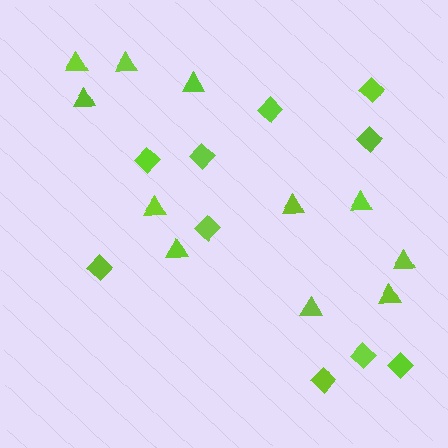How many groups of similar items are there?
There are 2 groups: one group of diamonds (10) and one group of triangles (11).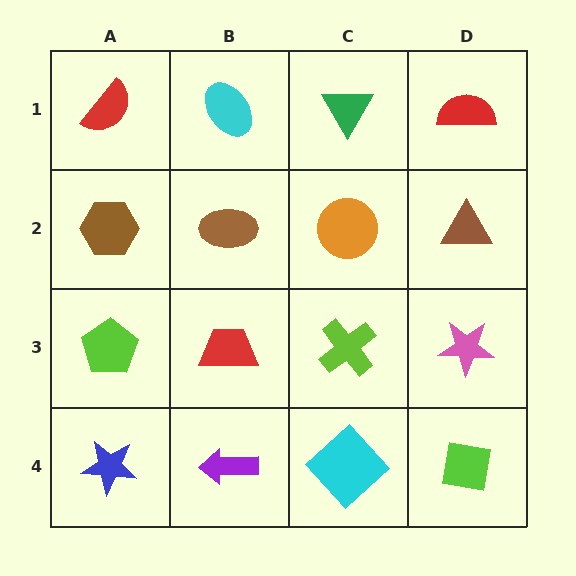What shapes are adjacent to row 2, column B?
A cyan ellipse (row 1, column B), a red trapezoid (row 3, column B), a brown hexagon (row 2, column A), an orange circle (row 2, column C).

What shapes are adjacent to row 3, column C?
An orange circle (row 2, column C), a cyan diamond (row 4, column C), a red trapezoid (row 3, column B), a pink star (row 3, column D).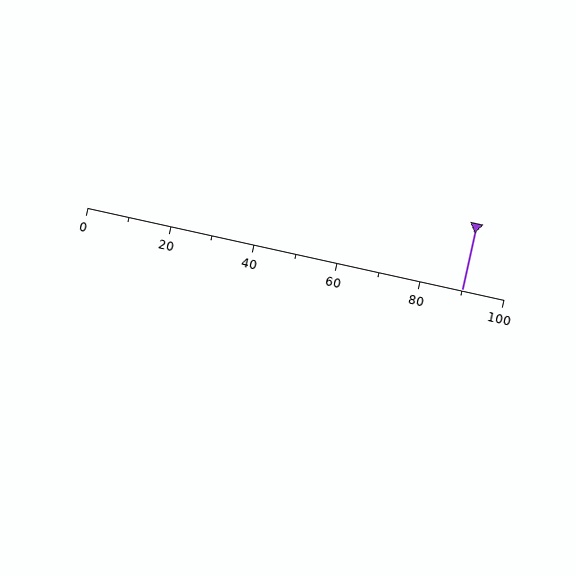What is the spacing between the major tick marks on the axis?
The major ticks are spaced 20 apart.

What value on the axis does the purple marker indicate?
The marker indicates approximately 90.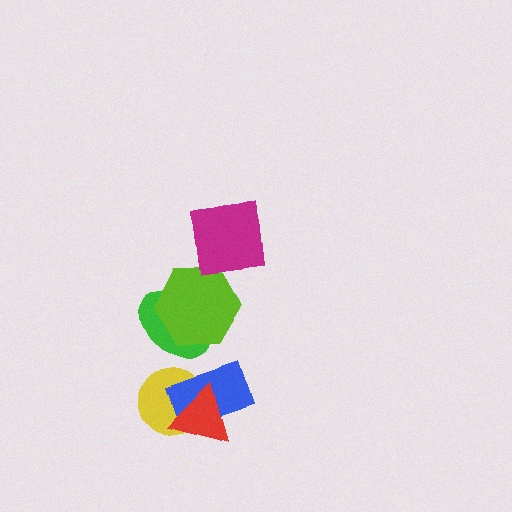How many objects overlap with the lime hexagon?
1 object overlaps with the lime hexagon.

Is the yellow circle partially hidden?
Yes, it is partially covered by another shape.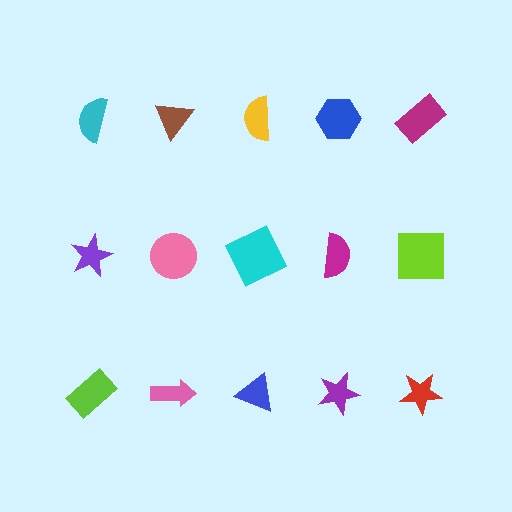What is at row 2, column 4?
A magenta semicircle.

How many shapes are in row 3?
5 shapes.